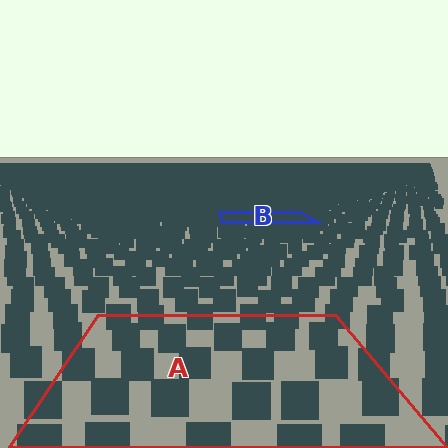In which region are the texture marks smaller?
The texture marks are smaller in region B, because it is farther away.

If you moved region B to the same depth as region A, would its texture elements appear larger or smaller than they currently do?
They would appear larger. At a closer depth, the same texture elements are projected at a bigger on-screen size.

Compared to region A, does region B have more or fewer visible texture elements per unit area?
Region B has more texture elements per unit area — they are packed more densely because it is farther away.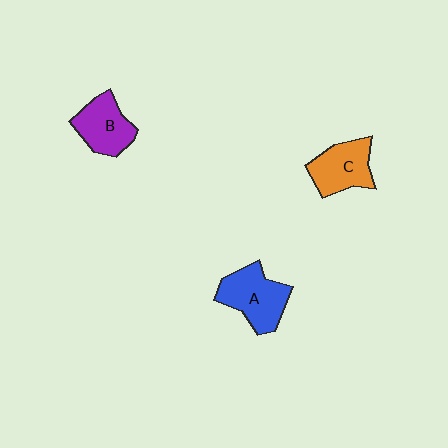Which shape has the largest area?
Shape A (blue).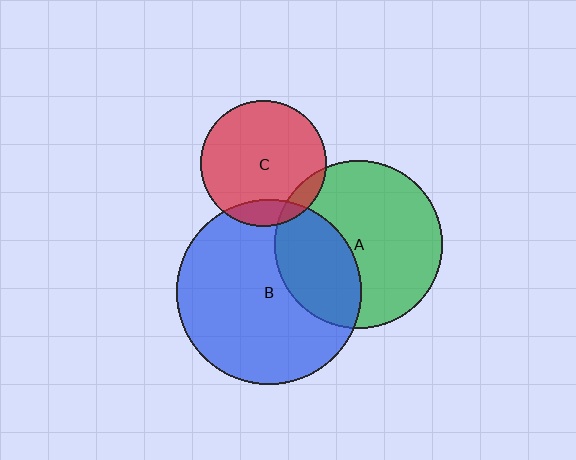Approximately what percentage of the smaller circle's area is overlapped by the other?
Approximately 10%.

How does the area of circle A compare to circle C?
Approximately 1.8 times.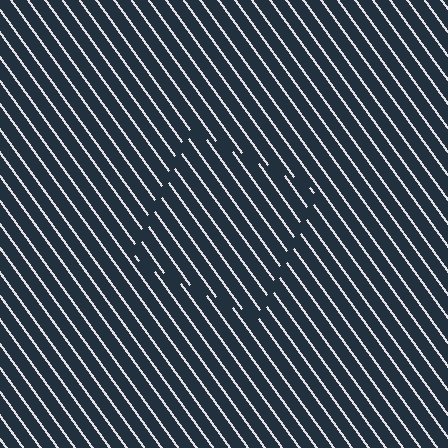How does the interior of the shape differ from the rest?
The interior of the shape contains the same grating, shifted by half a period — the contour is defined by the phase discontinuity where line-ends from the inner and outer gratings abut.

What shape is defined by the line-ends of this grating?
An illusory square. The interior of the shape contains the same grating, shifted by half a period — the contour is defined by the phase discontinuity where line-ends from the inner and outer gratings abut.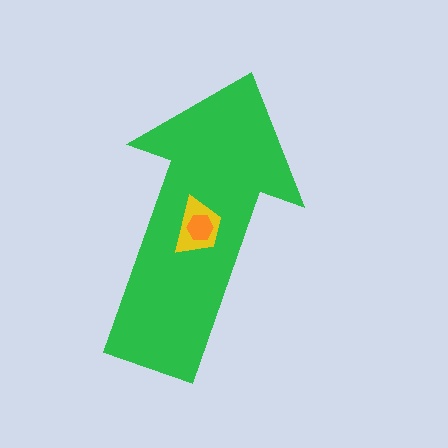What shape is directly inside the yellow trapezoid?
The orange hexagon.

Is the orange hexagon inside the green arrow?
Yes.